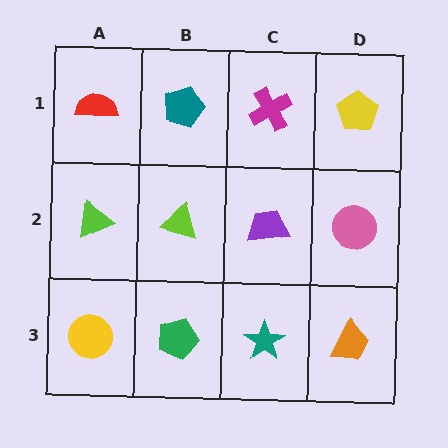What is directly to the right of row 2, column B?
A purple trapezoid.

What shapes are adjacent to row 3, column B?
A lime triangle (row 2, column B), a yellow circle (row 3, column A), a teal star (row 3, column C).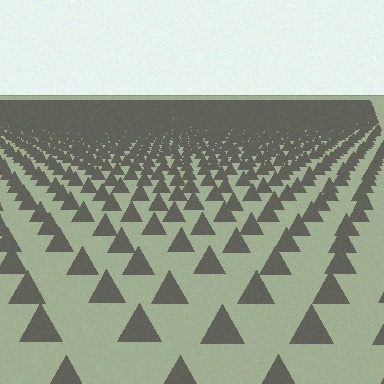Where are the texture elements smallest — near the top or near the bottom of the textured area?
Near the top.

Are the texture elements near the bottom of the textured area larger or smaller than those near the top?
Larger. Near the bottom, elements are closer to the viewer and appear at a bigger on-screen size.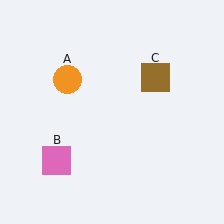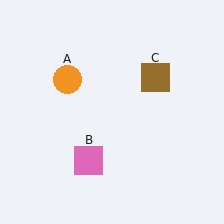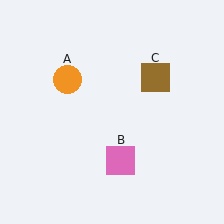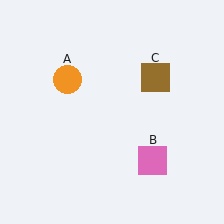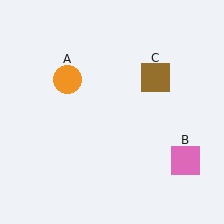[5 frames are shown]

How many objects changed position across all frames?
1 object changed position: pink square (object B).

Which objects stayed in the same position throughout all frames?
Orange circle (object A) and brown square (object C) remained stationary.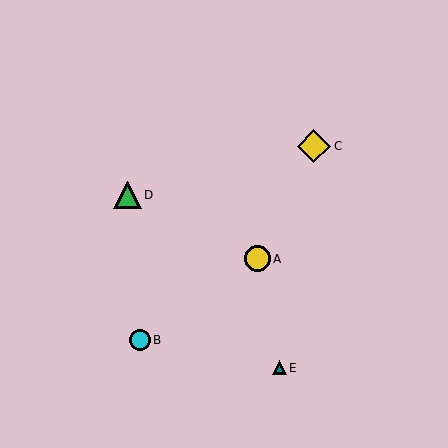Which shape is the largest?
The yellow diamond (labeled C) is the largest.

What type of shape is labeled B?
Shape B is a cyan circle.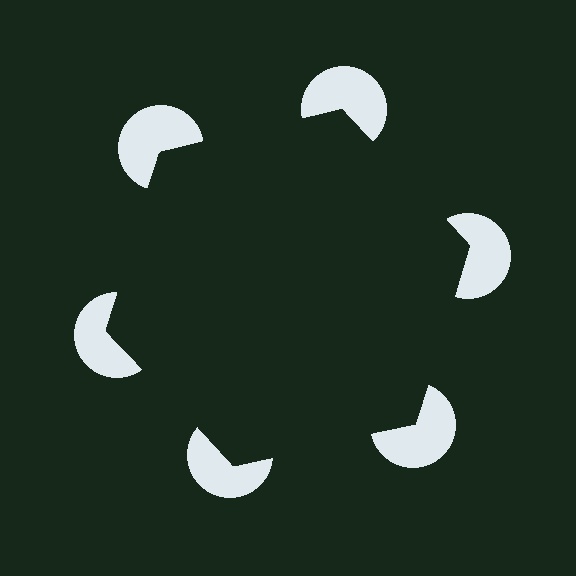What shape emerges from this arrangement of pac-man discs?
An illusory hexagon — its edges are inferred from the aligned wedge cuts in the pac-man discs, not physically drawn.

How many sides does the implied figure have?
6 sides.